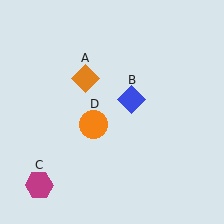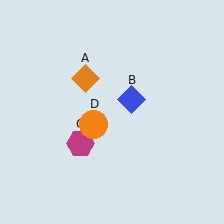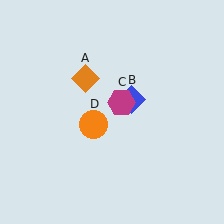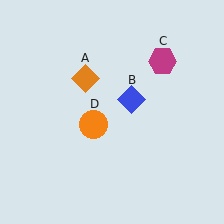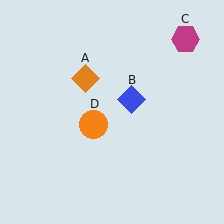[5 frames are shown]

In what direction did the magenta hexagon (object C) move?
The magenta hexagon (object C) moved up and to the right.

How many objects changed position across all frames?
1 object changed position: magenta hexagon (object C).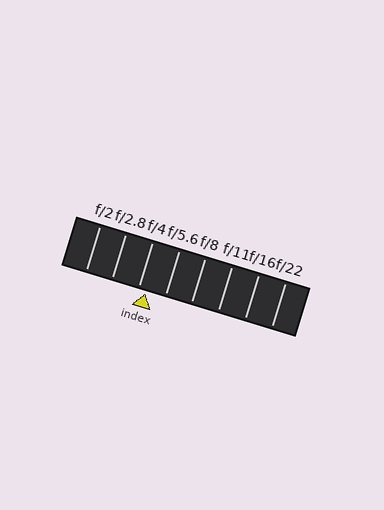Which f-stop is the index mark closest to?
The index mark is closest to f/4.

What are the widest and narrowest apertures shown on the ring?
The widest aperture shown is f/2 and the narrowest is f/22.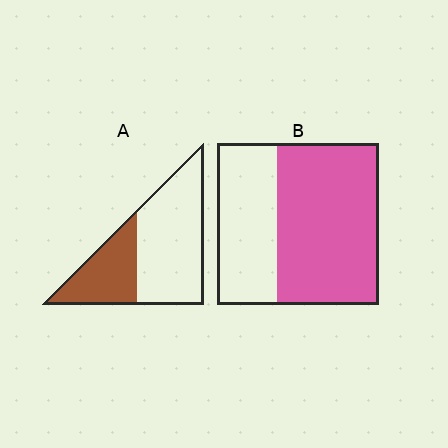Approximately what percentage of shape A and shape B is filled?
A is approximately 35% and B is approximately 65%.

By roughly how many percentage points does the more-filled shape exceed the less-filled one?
By roughly 30 percentage points (B over A).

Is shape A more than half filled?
No.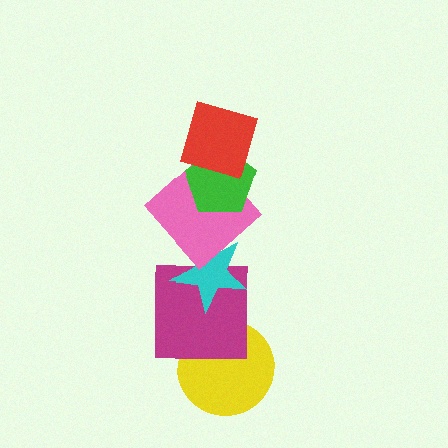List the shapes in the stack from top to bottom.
From top to bottom: the red square, the green pentagon, the pink diamond, the cyan star, the magenta square, the yellow circle.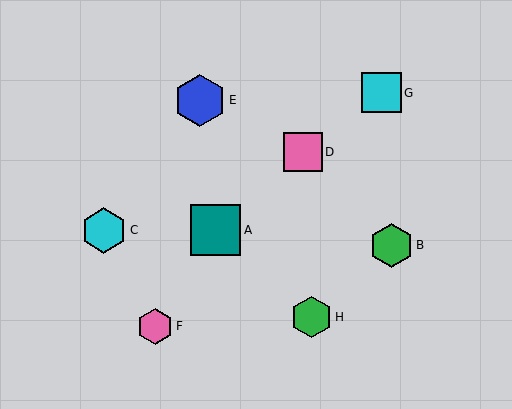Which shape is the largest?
The blue hexagon (labeled E) is the largest.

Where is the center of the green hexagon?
The center of the green hexagon is at (311, 317).